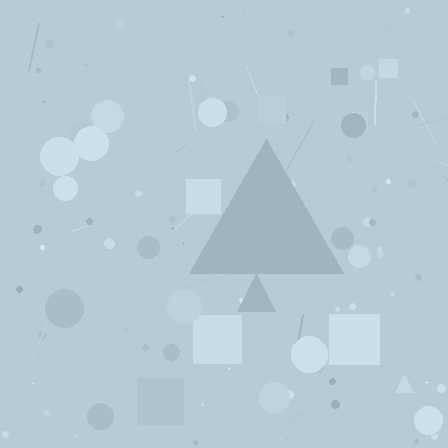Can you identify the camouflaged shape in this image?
The camouflaged shape is a triangle.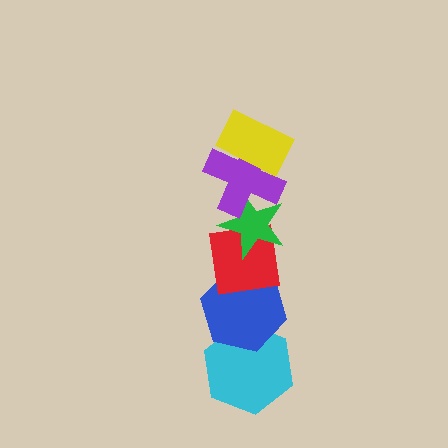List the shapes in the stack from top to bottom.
From top to bottom: the yellow rectangle, the purple cross, the green star, the red square, the blue hexagon, the cyan hexagon.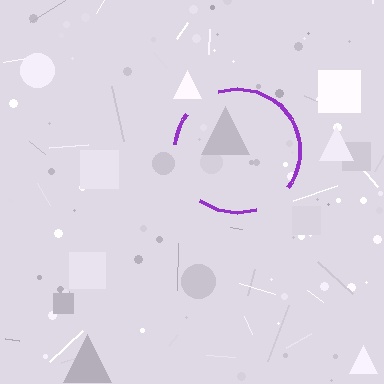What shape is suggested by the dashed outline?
The dashed outline suggests a circle.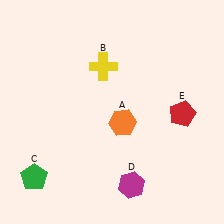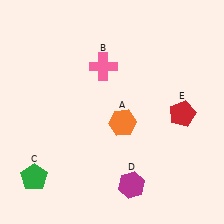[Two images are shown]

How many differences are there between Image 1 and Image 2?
There is 1 difference between the two images.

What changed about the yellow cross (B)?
In Image 1, B is yellow. In Image 2, it changed to pink.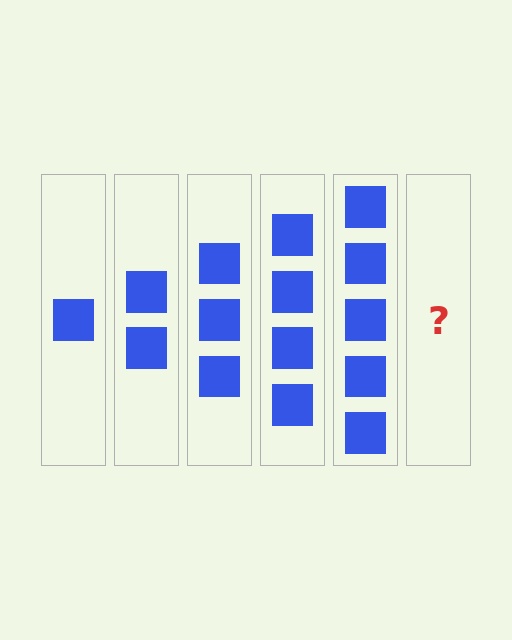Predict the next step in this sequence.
The next step is 6 squares.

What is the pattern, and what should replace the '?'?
The pattern is that each step adds one more square. The '?' should be 6 squares.